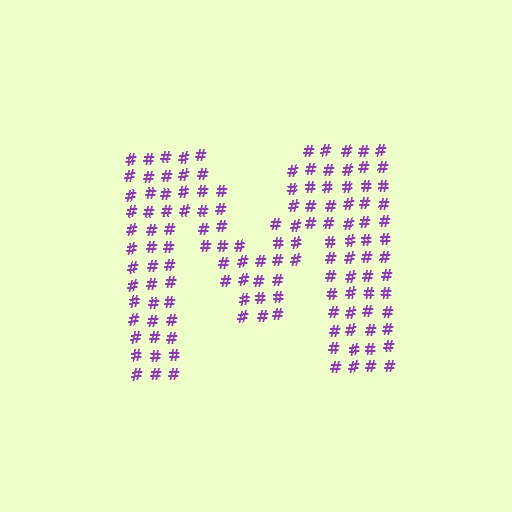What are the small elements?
The small elements are hash symbols.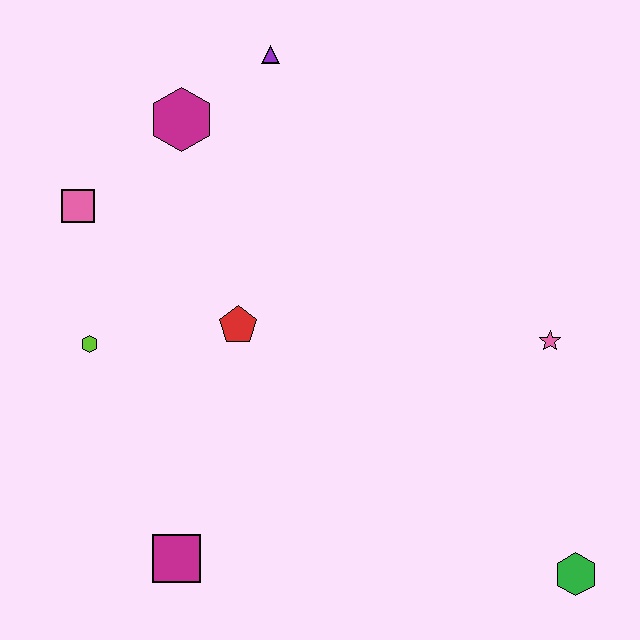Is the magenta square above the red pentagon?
No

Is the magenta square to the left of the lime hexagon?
No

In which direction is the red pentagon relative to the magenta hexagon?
The red pentagon is below the magenta hexagon.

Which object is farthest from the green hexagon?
The pink square is farthest from the green hexagon.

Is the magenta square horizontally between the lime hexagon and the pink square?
No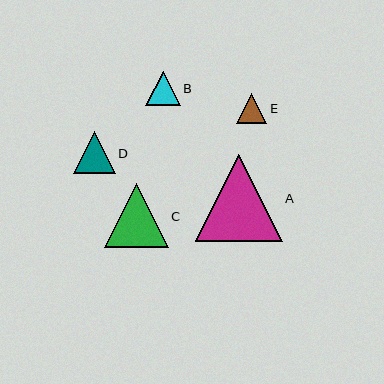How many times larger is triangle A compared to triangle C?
Triangle A is approximately 1.4 times the size of triangle C.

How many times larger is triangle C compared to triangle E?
Triangle C is approximately 2.1 times the size of triangle E.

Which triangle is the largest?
Triangle A is the largest with a size of approximately 87 pixels.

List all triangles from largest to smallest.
From largest to smallest: A, C, D, B, E.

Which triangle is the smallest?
Triangle E is the smallest with a size of approximately 30 pixels.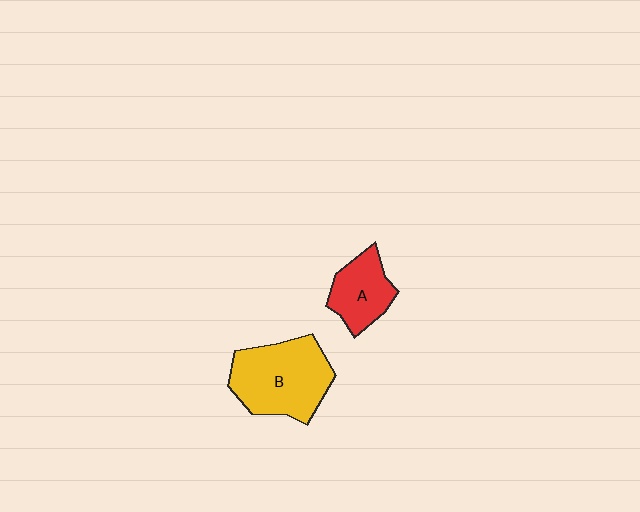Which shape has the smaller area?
Shape A (red).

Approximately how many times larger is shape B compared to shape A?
Approximately 1.8 times.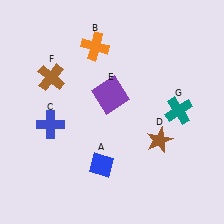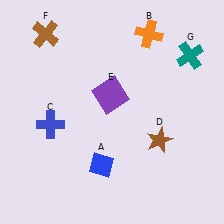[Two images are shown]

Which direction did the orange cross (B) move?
The orange cross (B) moved right.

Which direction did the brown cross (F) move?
The brown cross (F) moved up.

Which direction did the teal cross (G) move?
The teal cross (G) moved up.